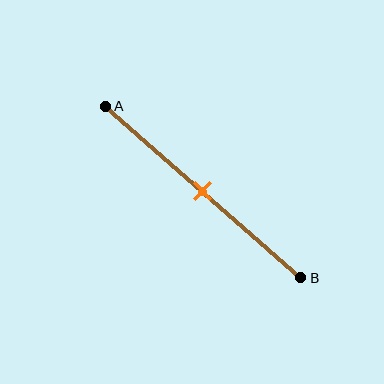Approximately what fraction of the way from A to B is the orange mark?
The orange mark is approximately 50% of the way from A to B.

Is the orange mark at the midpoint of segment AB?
Yes, the mark is approximately at the midpoint.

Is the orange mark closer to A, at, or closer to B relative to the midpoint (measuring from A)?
The orange mark is approximately at the midpoint of segment AB.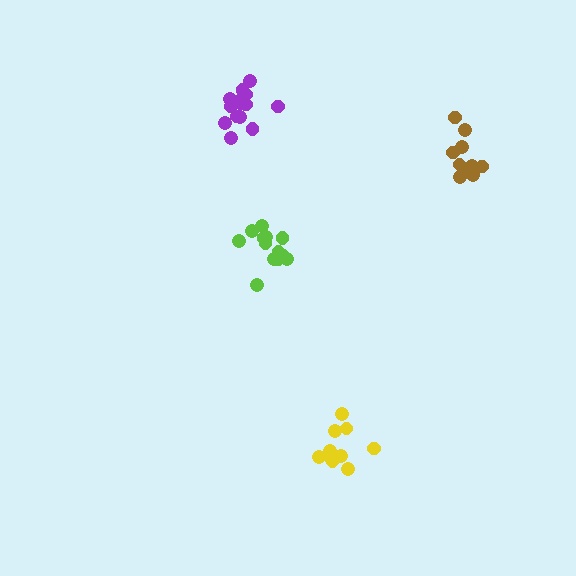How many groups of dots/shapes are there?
There are 4 groups.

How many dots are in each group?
Group 1: 13 dots, Group 2: 10 dots, Group 3: 14 dots, Group 4: 10 dots (47 total).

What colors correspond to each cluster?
The clusters are colored: lime, yellow, purple, brown.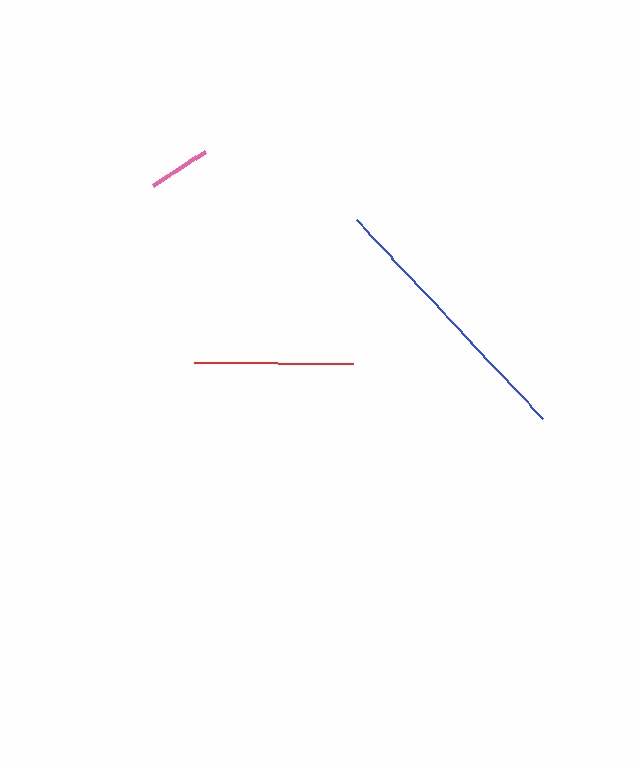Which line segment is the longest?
The blue line is the longest at approximately 271 pixels.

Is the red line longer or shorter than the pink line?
The red line is longer than the pink line.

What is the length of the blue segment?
The blue segment is approximately 271 pixels long.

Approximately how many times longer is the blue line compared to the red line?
The blue line is approximately 1.7 times the length of the red line.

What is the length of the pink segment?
The pink segment is approximately 62 pixels long.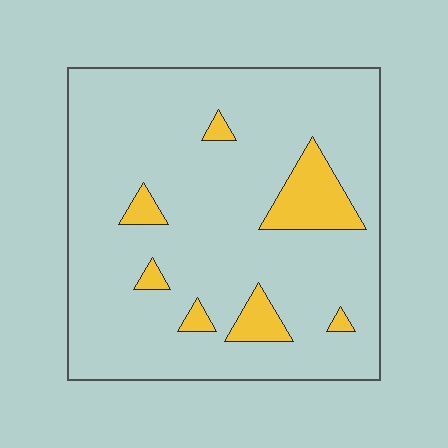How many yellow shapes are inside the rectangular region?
7.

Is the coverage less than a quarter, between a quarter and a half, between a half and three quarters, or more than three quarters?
Less than a quarter.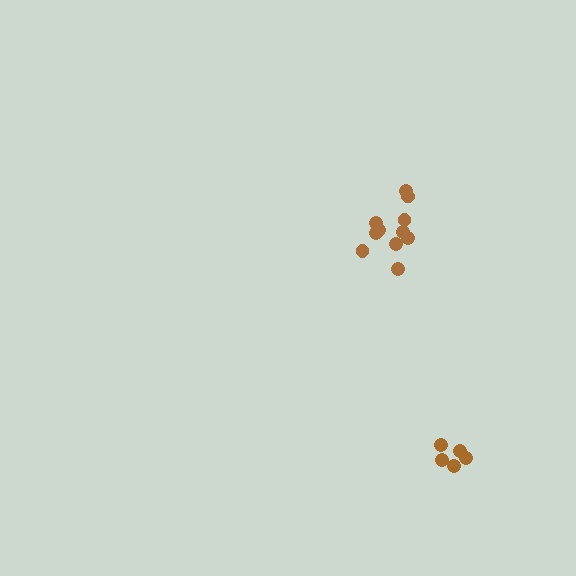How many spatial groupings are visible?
There are 2 spatial groupings.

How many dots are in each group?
Group 1: 11 dots, Group 2: 5 dots (16 total).